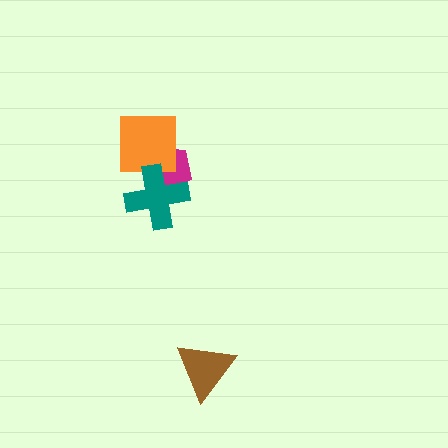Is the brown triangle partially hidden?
No, no other shape covers it.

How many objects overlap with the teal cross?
2 objects overlap with the teal cross.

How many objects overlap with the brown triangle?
0 objects overlap with the brown triangle.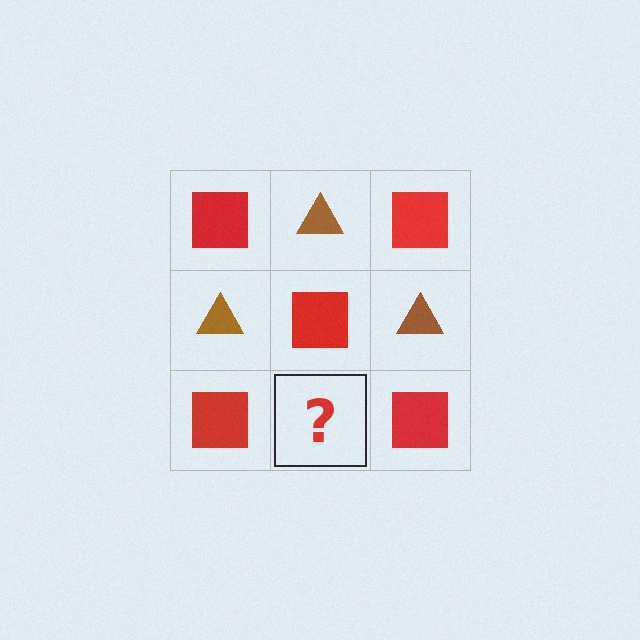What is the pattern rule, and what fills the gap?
The rule is that it alternates red square and brown triangle in a checkerboard pattern. The gap should be filled with a brown triangle.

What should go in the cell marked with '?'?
The missing cell should contain a brown triangle.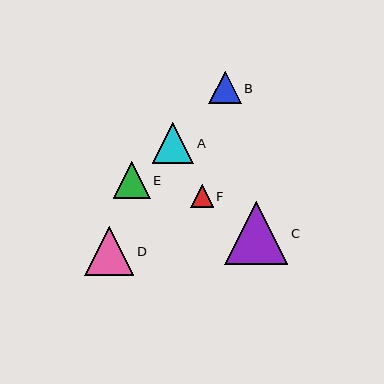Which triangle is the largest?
Triangle C is the largest with a size of approximately 63 pixels.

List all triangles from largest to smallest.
From largest to smallest: C, D, A, E, B, F.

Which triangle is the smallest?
Triangle F is the smallest with a size of approximately 23 pixels.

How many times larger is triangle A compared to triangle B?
Triangle A is approximately 1.3 times the size of triangle B.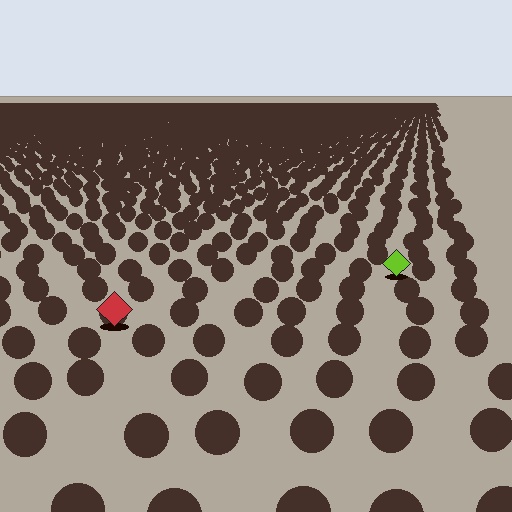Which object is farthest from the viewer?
The lime diamond is farthest from the viewer. It appears smaller and the ground texture around it is denser.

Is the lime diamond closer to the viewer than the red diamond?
No. The red diamond is closer — you can tell from the texture gradient: the ground texture is coarser near it.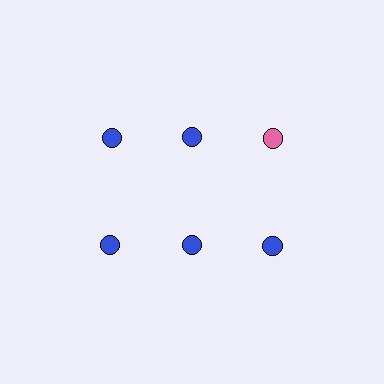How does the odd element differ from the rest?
It has a different color: pink instead of blue.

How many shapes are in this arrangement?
There are 6 shapes arranged in a grid pattern.